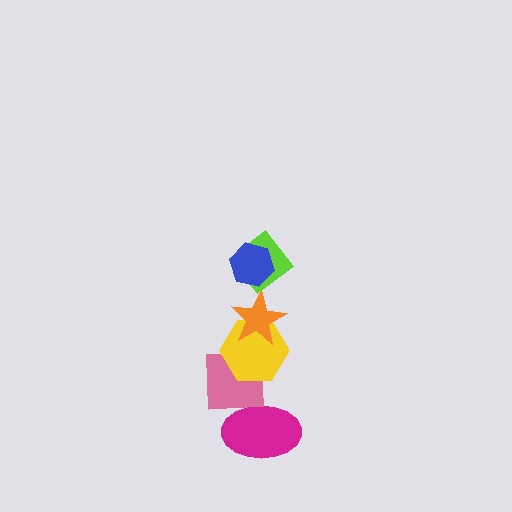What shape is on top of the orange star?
The lime diamond is on top of the orange star.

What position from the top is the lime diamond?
The lime diamond is 2nd from the top.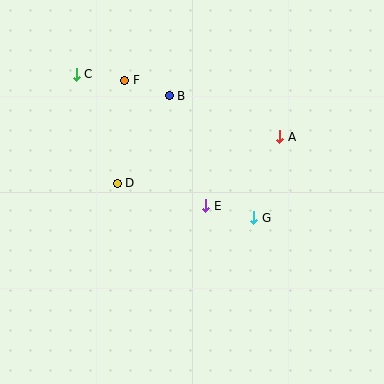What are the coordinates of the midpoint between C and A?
The midpoint between C and A is at (178, 105).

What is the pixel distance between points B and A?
The distance between B and A is 118 pixels.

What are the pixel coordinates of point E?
Point E is at (206, 206).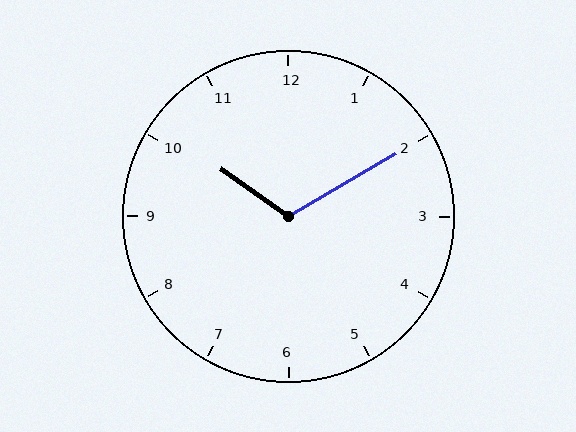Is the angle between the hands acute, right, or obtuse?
It is obtuse.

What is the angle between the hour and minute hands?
Approximately 115 degrees.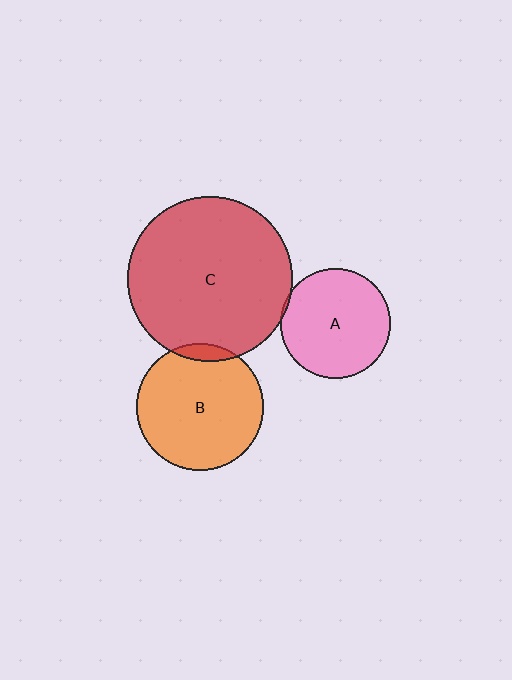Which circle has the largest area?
Circle C (red).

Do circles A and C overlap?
Yes.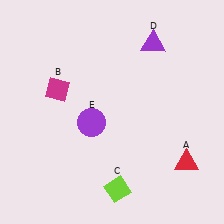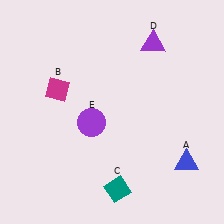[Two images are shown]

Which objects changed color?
A changed from red to blue. C changed from lime to teal.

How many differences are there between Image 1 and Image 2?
There are 2 differences between the two images.